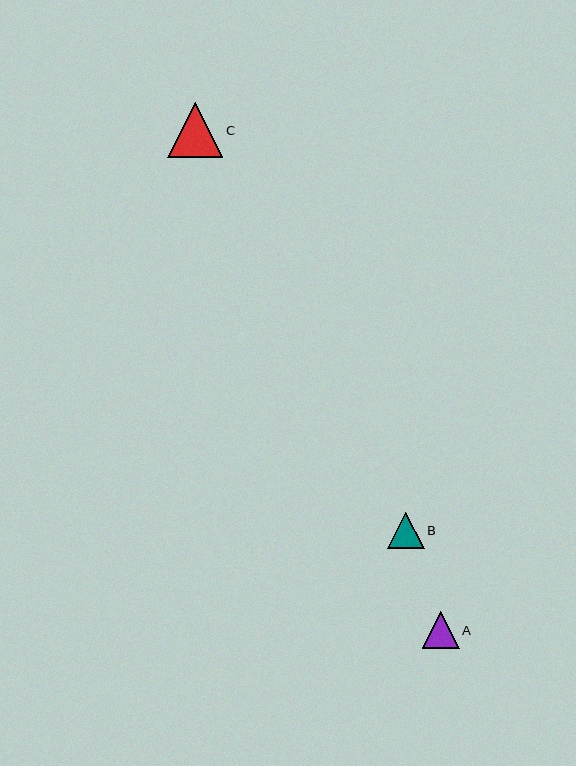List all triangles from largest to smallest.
From largest to smallest: C, A, B.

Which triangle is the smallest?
Triangle B is the smallest with a size of approximately 36 pixels.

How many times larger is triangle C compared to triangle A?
Triangle C is approximately 1.5 times the size of triangle A.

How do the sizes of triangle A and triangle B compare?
Triangle A and triangle B are approximately the same size.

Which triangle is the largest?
Triangle C is the largest with a size of approximately 55 pixels.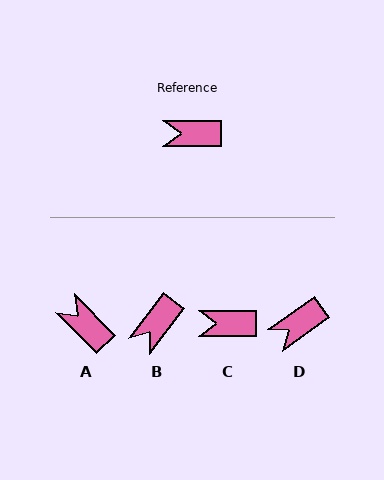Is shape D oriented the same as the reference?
No, it is off by about 35 degrees.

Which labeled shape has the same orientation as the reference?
C.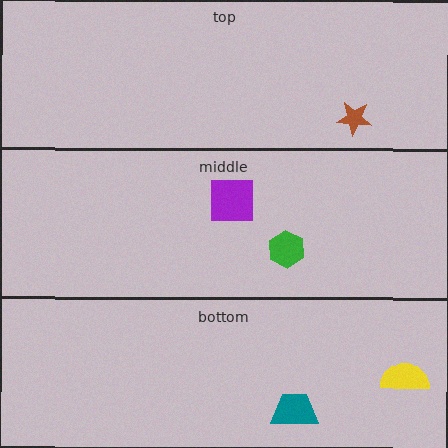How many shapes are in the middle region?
2.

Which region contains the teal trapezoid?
The bottom region.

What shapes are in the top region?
The brown star.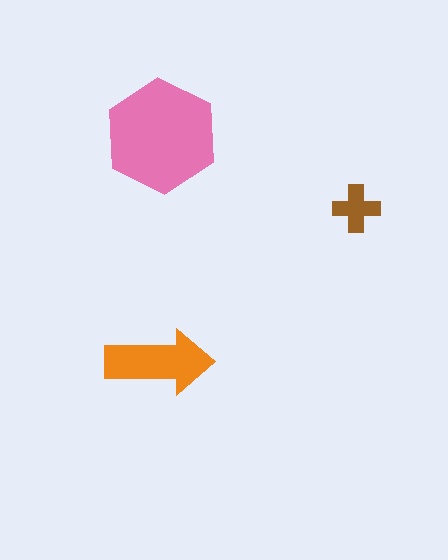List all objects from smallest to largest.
The brown cross, the orange arrow, the pink hexagon.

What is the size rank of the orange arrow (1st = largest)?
2nd.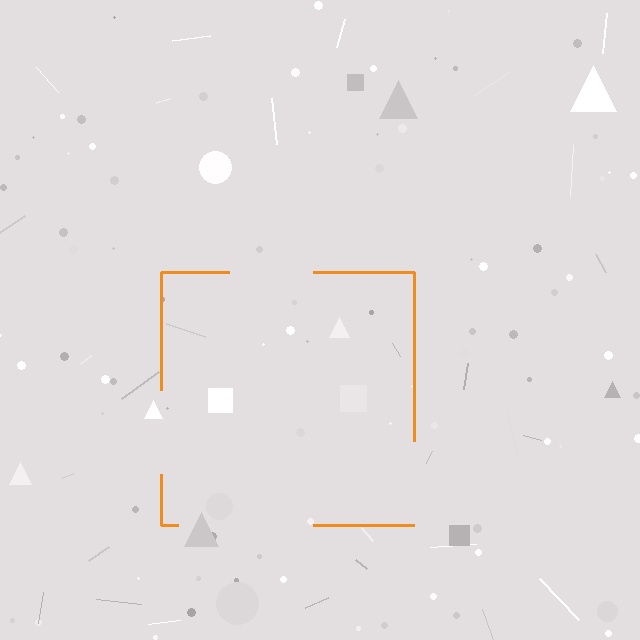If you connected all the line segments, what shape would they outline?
They would outline a square.